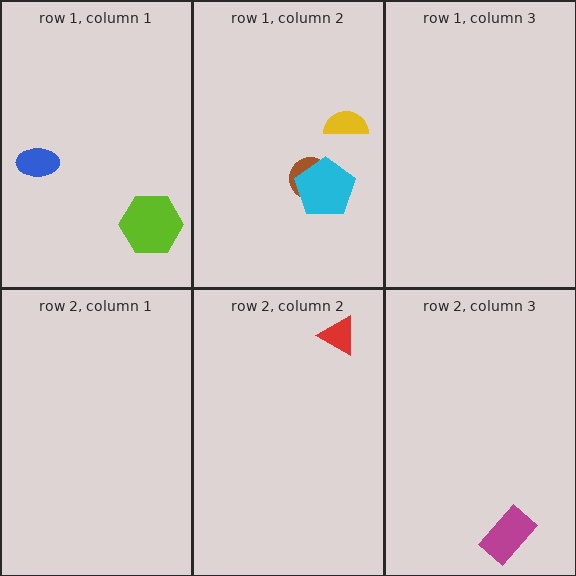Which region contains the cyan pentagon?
The row 1, column 2 region.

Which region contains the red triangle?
The row 2, column 2 region.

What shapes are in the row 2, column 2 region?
The red triangle.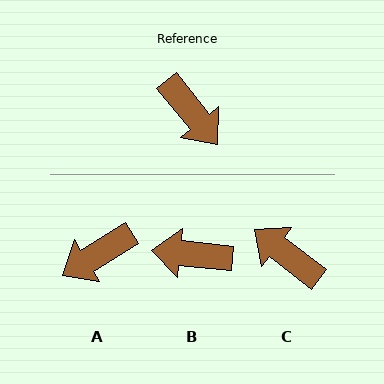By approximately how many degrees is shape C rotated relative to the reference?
Approximately 166 degrees clockwise.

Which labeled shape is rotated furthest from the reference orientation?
C, about 166 degrees away.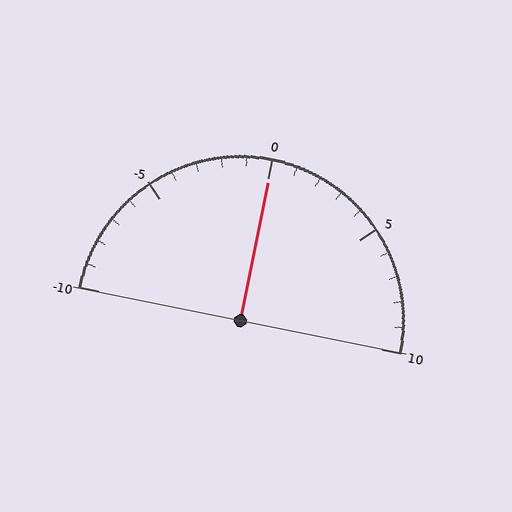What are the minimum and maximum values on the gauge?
The gauge ranges from -10 to 10.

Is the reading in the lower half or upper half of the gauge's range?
The reading is in the upper half of the range (-10 to 10).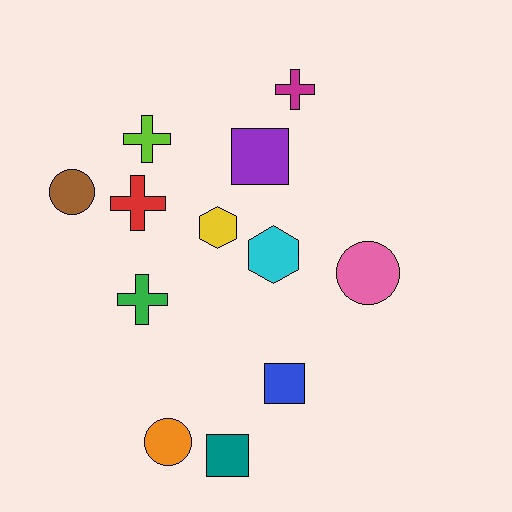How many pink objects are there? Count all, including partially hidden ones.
There is 1 pink object.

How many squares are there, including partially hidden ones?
There are 3 squares.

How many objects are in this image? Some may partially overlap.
There are 12 objects.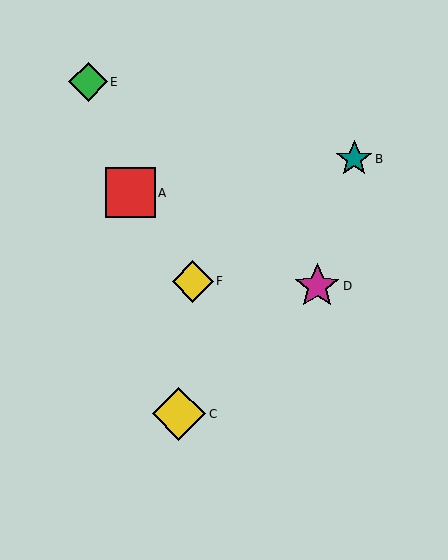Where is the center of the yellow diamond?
The center of the yellow diamond is at (179, 414).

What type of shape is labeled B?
Shape B is a teal star.